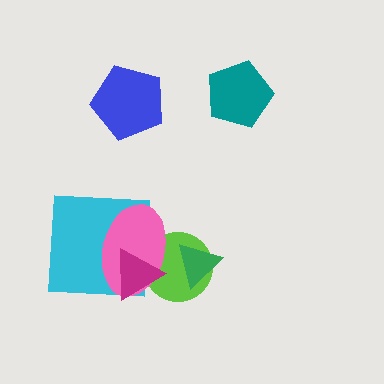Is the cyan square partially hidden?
Yes, it is partially covered by another shape.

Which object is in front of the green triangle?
The pink ellipse is in front of the green triangle.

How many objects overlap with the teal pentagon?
0 objects overlap with the teal pentagon.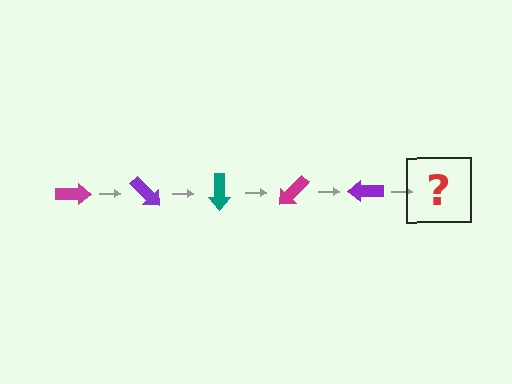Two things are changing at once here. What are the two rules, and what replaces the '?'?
The two rules are that it rotates 45 degrees each step and the color cycles through magenta, purple, and teal. The '?' should be a teal arrow, rotated 225 degrees from the start.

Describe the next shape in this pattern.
It should be a teal arrow, rotated 225 degrees from the start.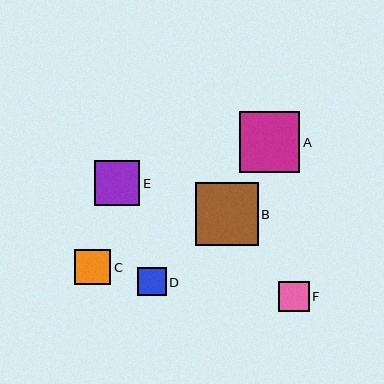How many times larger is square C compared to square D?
Square C is approximately 1.3 times the size of square D.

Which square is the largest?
Square B is the largest with a size of approximately 63 pixels.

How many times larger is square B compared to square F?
Square B is approximately 2.1 times the size of square F.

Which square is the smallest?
Square D is the smallest with a size of approximately 28 pixels.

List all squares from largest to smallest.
From largest to smallest: B, A, E, C, F, D.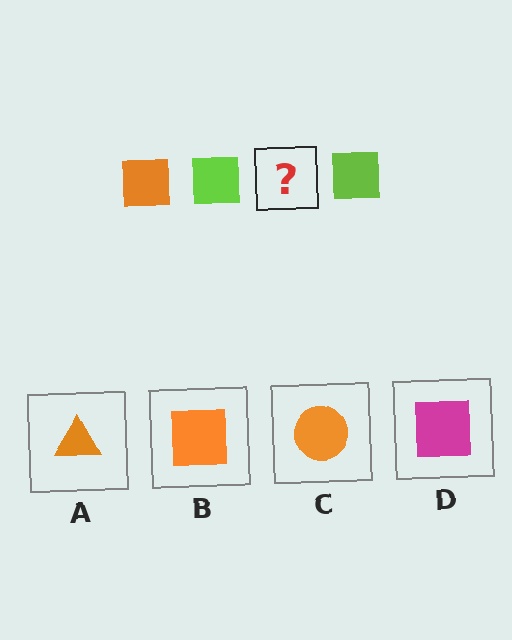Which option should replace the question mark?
Option B.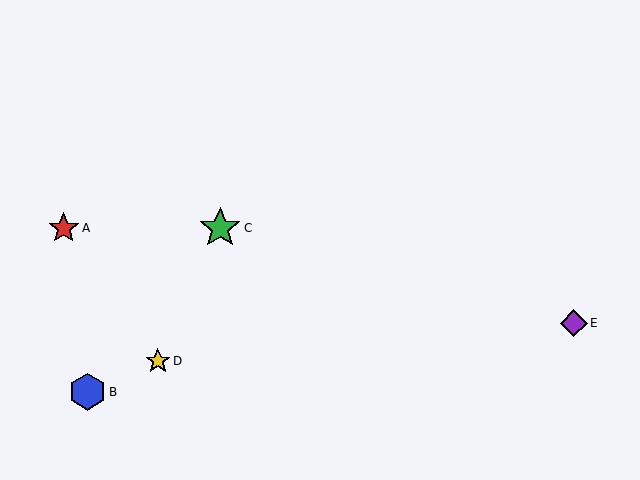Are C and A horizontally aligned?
Yes, both are at y≈228.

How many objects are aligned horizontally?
2 objects (A, C) are aligned horizontally.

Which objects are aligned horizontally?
Objects A, C are aligned horizontally.